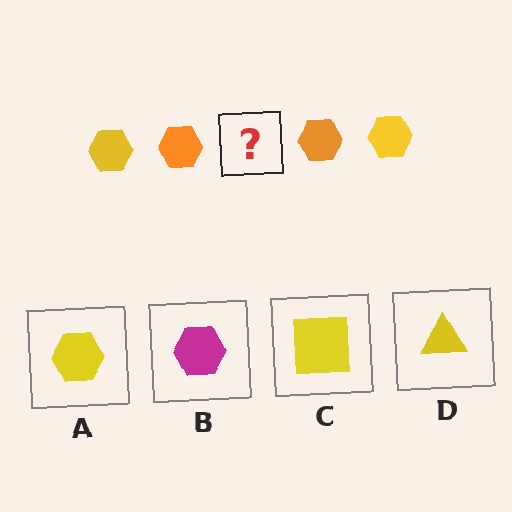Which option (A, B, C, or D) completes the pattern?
A.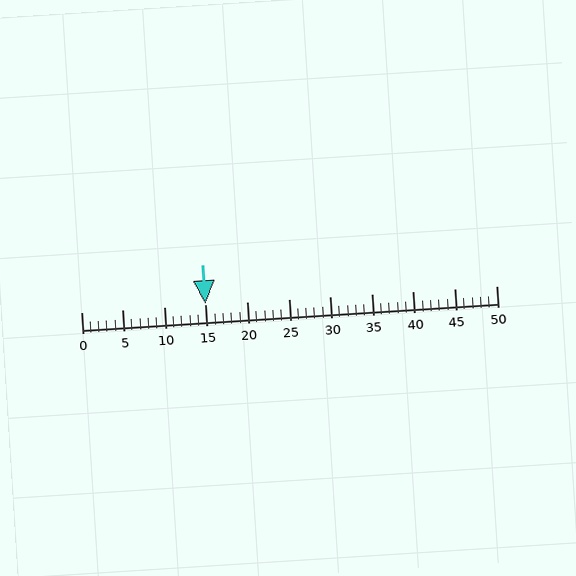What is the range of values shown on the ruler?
The ruler shows values from 0 to 50.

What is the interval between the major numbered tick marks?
The major tick marks are spaced 5 units apart.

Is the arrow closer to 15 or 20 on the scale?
The arrow is closer to 15.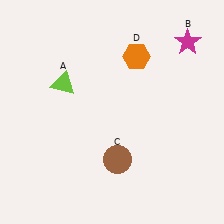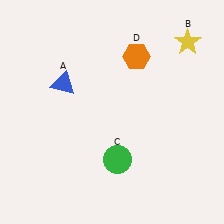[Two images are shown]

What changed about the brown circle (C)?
In Image 1, C is brown. In Image 2, it changed to green.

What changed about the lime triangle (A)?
In Image 1, A is lime. In Image 2, it changed to blue.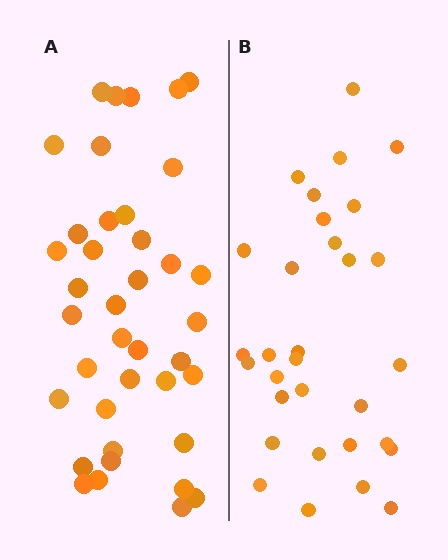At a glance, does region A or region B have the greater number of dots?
Region A (the left region) has more dots.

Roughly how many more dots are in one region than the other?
Region A has roughly 8 or so more dots than region B.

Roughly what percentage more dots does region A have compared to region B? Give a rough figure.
About 25% more.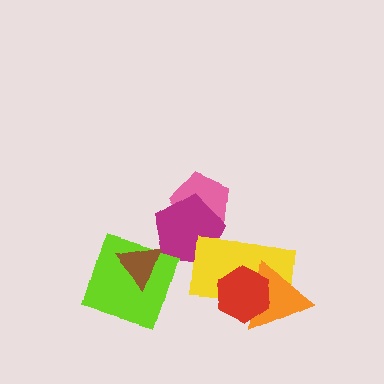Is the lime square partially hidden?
Yes, it is partially covered by another shape.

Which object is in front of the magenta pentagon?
The yellow rectangle is in front of the magenta pentagon.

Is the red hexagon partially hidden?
No, no other shape covers it.